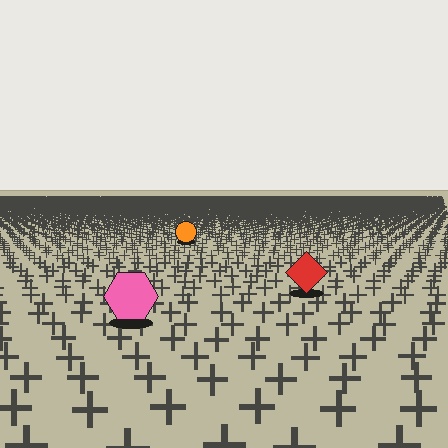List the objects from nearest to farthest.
From nearest to farthest: the pink hexagon, the red diamond, the orange circle.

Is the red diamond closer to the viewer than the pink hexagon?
No. The pink hexagon is closer — you can tell from the texture gradient: the ground texture is coarser near it.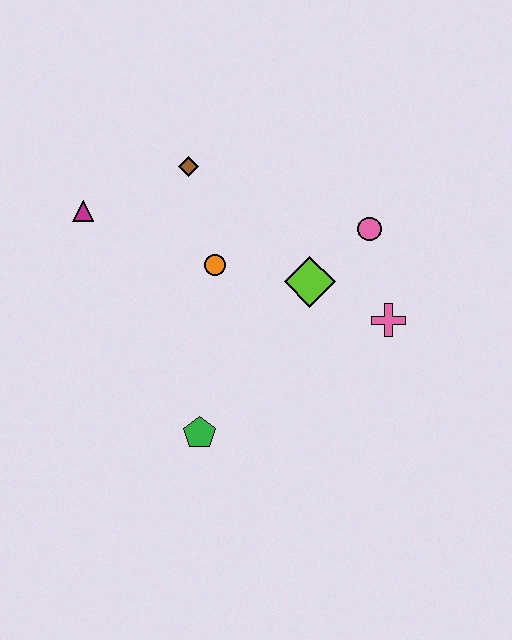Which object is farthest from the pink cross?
The magenta triangle is farthest from the pink cross.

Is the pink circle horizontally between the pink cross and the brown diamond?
Yes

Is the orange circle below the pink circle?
Yes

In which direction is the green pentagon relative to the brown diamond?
The green pentagon is below the brown diamond.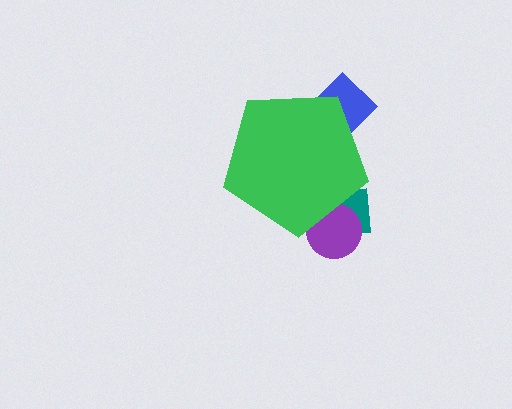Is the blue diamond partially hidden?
Yes, the blue diamond is partially hidden behind the green pentagon.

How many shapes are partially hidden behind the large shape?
3 shapes are partially hidden.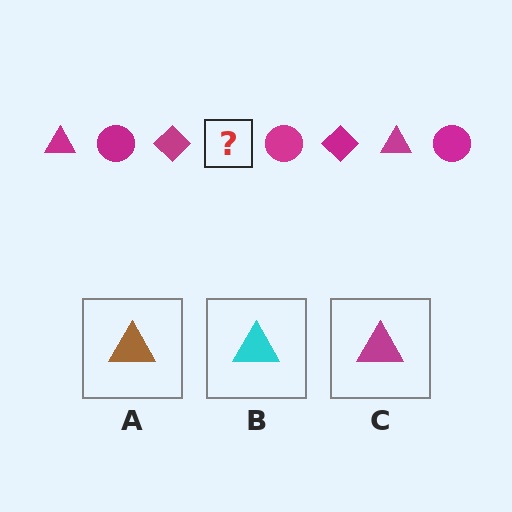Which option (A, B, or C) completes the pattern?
C.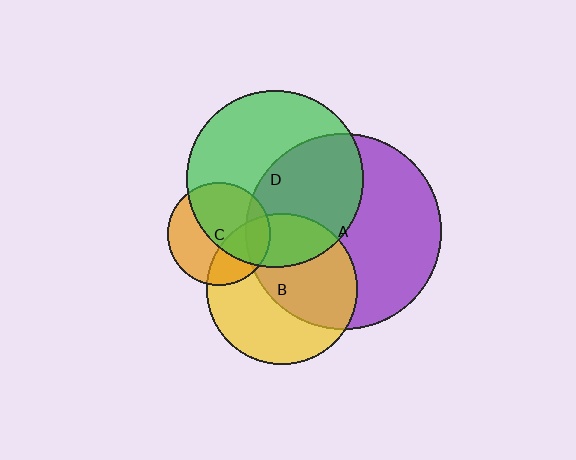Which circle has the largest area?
Circle A (purple).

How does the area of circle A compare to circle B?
Approximately 1.7 times.